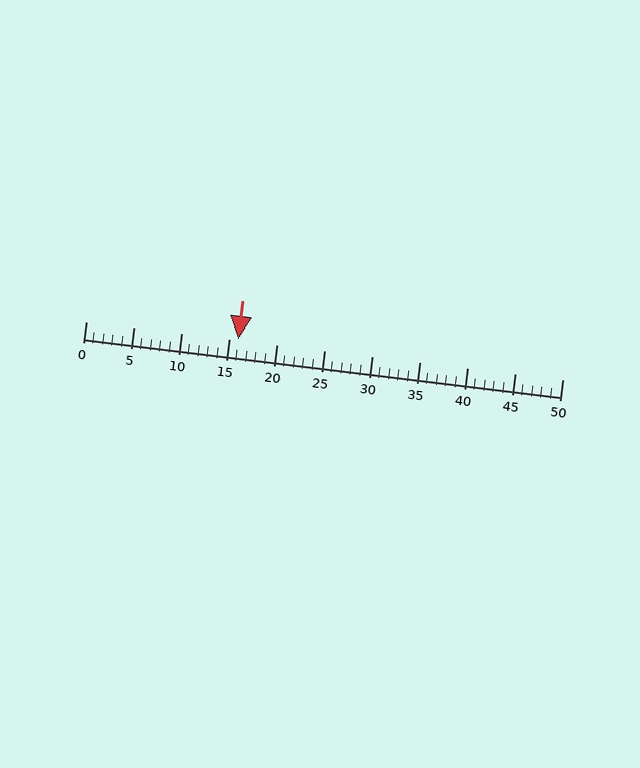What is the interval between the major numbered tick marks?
The major tick marks are spaced 5 units apart.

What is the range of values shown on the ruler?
The ruler shows values from 0 to 50.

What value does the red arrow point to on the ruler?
The red arrow points to approximately 16.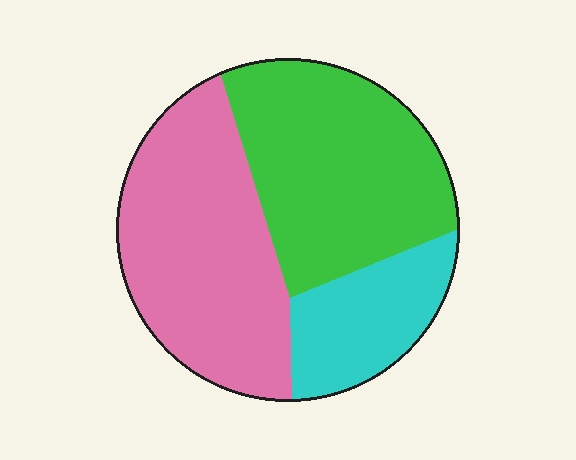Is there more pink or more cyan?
Pink.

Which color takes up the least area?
Cyan, at roughly 20%.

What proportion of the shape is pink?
Pink covers around 40% of the shape.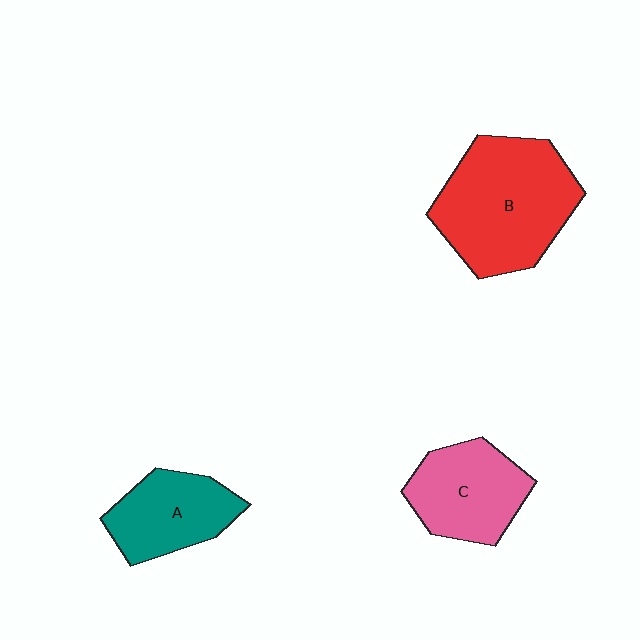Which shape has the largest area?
Shape B (red).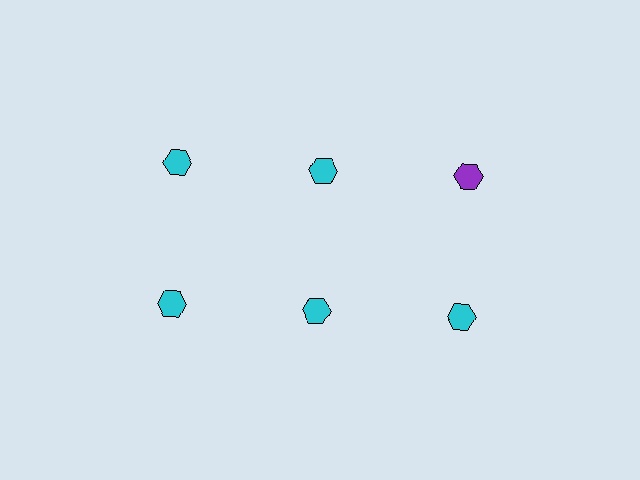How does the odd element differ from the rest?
It has a different color: purple instead of cyan.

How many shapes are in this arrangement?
There are 6 shapes arranged in a grid pattern.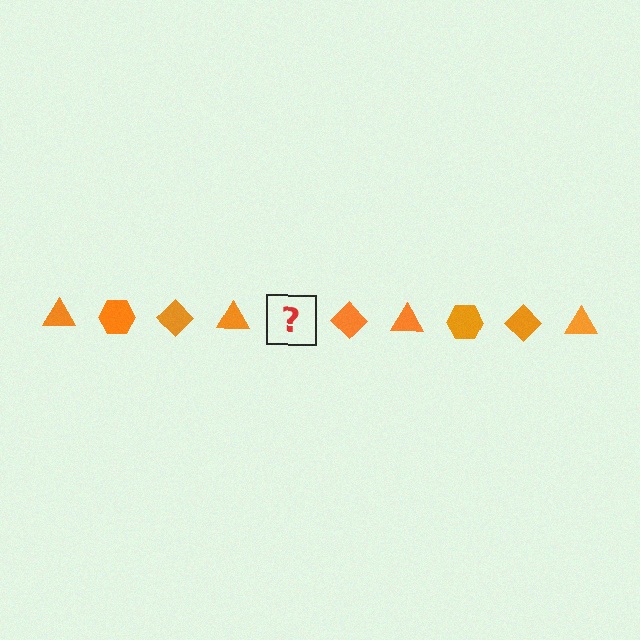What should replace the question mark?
The question mark should be replaced with an orange hexagon.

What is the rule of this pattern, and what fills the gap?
The rule is that the pattern cycles through triangle, hexagon, diamond shapes in orange. The gap should be filled with an orange hexagon.